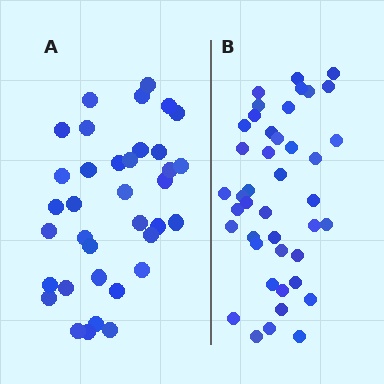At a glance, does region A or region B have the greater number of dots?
Region B (the right region) has more dots.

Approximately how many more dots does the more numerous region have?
Region B has about 6 more dots than region A.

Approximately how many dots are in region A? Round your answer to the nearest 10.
About 40 dots. (The exact count is 36, which rounds to 40.)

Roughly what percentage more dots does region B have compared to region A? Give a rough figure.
About 15% more.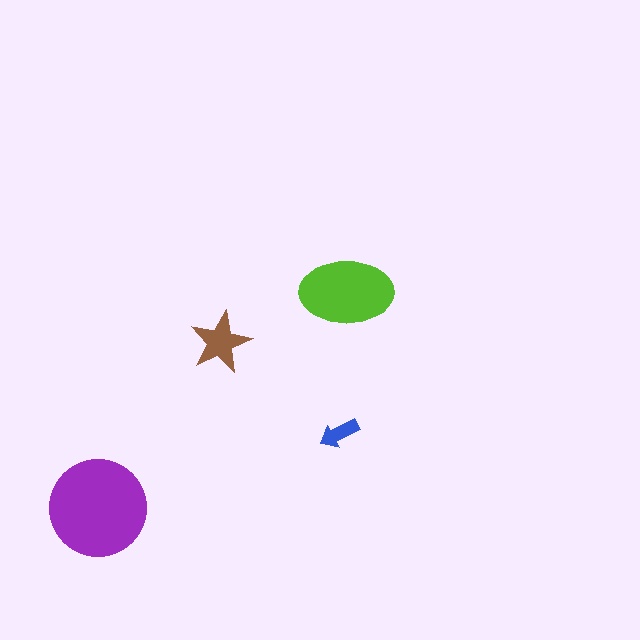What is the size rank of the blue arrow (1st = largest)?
4th.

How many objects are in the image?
There are 4 objects in the image.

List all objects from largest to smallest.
The purple circle, the lime ellipse, the brown star, the blue arrow.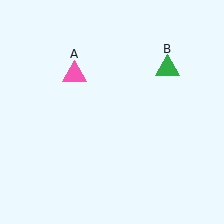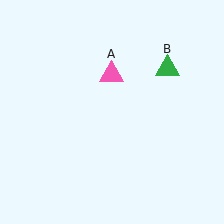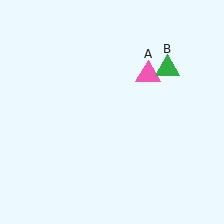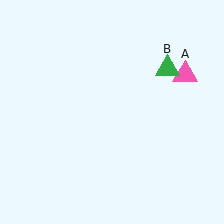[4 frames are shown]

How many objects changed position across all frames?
1 object changed position: pink triangle (object A).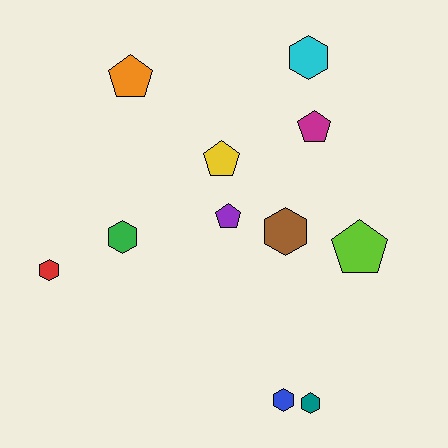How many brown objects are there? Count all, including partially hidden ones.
There is 1 brown object.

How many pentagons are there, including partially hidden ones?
There are 5 pentagons.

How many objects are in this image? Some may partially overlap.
There are 11 objects.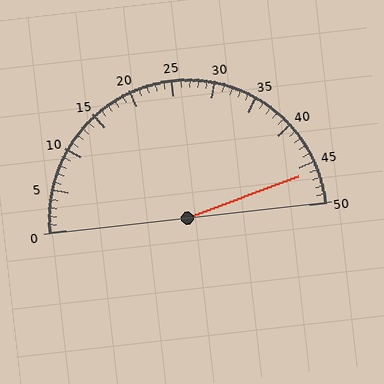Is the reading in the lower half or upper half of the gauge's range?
The reading is in the upper half of the range (0 to 50).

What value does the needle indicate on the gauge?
The needle indicates approximately 46.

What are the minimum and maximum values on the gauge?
The gauge ranges from 0 to 50.